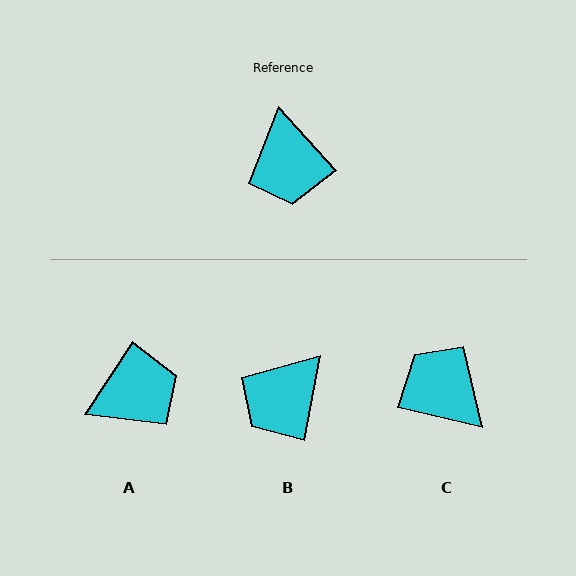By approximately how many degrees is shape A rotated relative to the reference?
Approximately 104 degrees counter-clockwise.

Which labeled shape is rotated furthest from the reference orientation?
C, about 145 degrees away.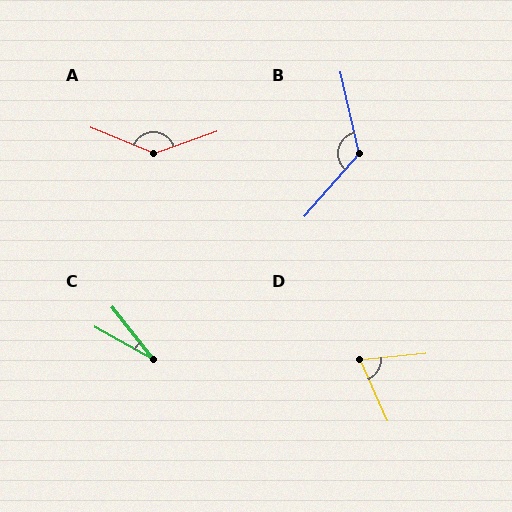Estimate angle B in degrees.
Approximately 126 degrees.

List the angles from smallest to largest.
C (23°), D (71°), B (126°), A (139°).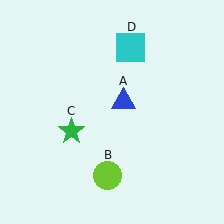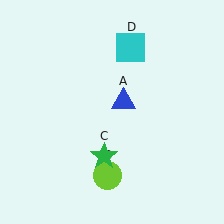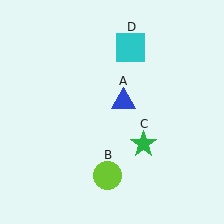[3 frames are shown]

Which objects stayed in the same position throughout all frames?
Blue triangle (object A) and lime circle (object B) and cyan square (object D) remained stationary.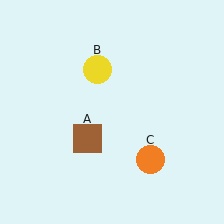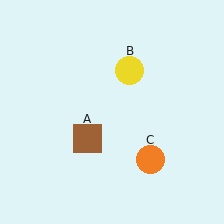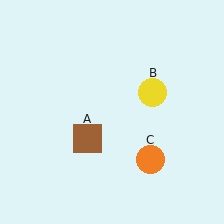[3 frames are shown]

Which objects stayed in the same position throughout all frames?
Brown square (object A) and orange circle (object C) remained stationary.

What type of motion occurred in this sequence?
The yellow circle (object B) rotated clockwise around the center of the scene.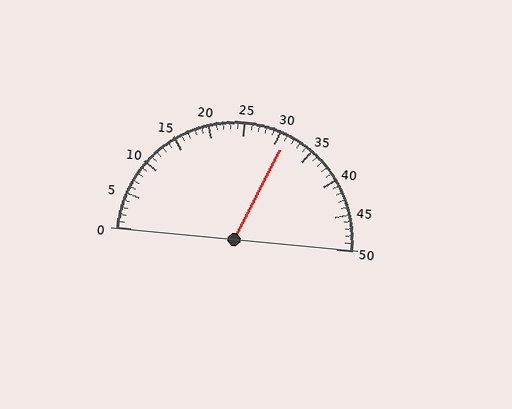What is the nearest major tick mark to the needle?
The nearest major tick mark is 30.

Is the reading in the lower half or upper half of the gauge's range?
The reading is in the upper half of the range (0 to 50).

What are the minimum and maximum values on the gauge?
The gauge ranges from 0 to 50.